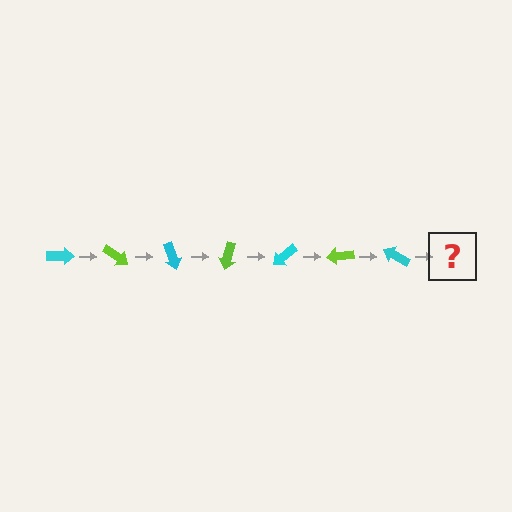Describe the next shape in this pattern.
It should be a lime arrow, rotated 245 degrees from the start.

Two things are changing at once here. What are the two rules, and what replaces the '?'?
The two rules are that it rotates 35 degrees each step and the color cycles through cyan and lime. The '?' should be a lime arrow, rotated 245 degrees from the start.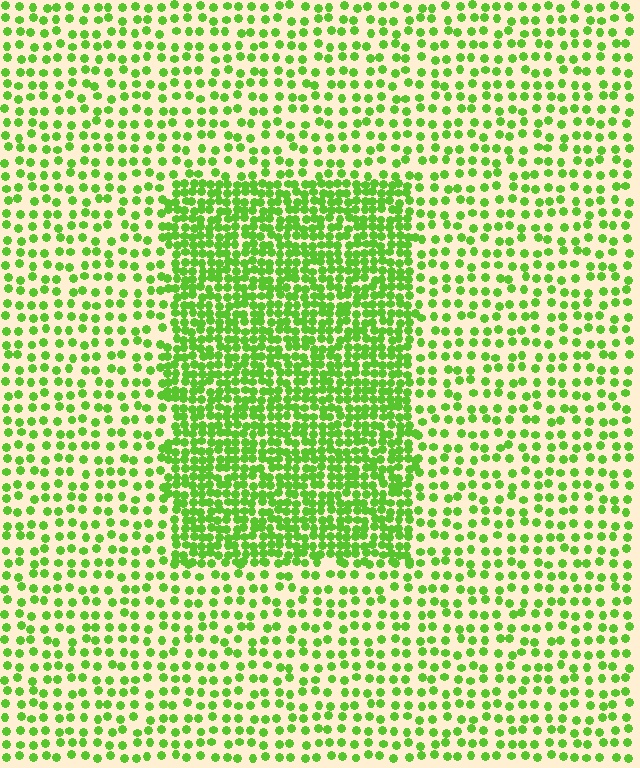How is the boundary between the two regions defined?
The boundary is defined by a change in element density (approximately 2.3x ratio). All elements are the same color, size, and shape.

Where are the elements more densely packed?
The elements are more densely packed inside the rectangle boundary.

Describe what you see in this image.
The image contains small lime elements arranged at two different densities. A rectangle-shaped region is visible where the elements are more densely packed than the surrounding area.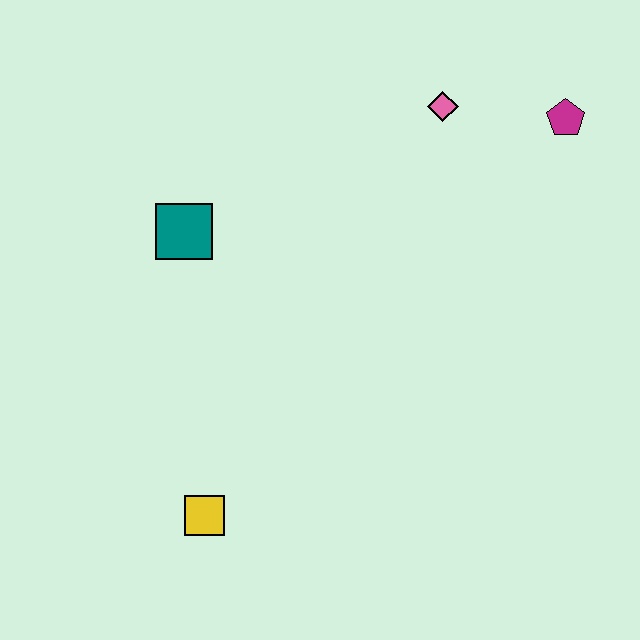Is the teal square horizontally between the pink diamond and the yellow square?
No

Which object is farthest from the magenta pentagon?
The yellow square is farthest from the magenta pentagon.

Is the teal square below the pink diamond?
Yes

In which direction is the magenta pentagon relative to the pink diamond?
The magenta pentagon is to the right of the pink diamond.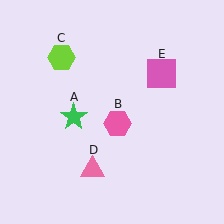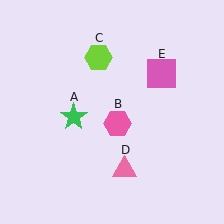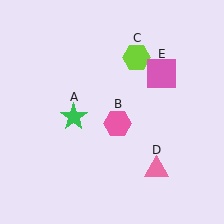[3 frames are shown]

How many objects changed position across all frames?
2 objects changed position: lime hexagon (object C), pink triangle (object D).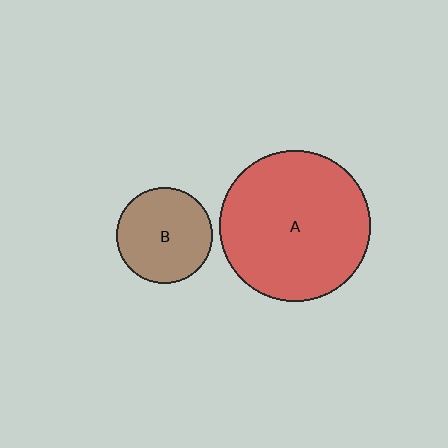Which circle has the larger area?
Circle A (red).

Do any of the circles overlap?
No, none of the circles overlap.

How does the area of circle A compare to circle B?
Approximately 2.5 times.